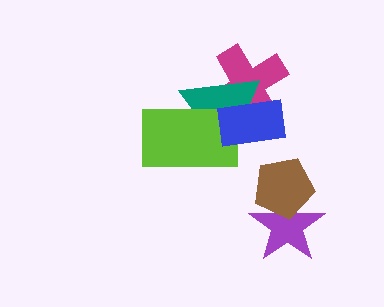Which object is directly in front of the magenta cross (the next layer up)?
The teal triangle is directly in front of the magenta cross.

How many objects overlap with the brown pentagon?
1 object overlaps with the brown pentagon.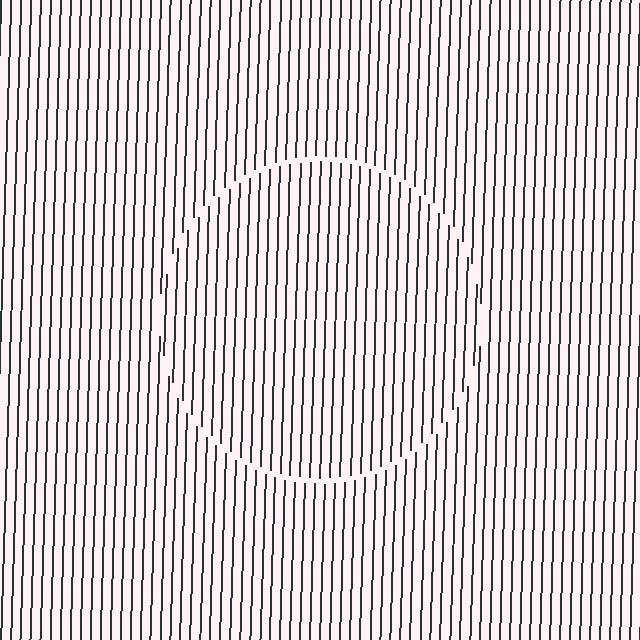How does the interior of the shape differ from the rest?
The interior of the shape contains the same grating, shifted by half a period — the contour is defined by the phase discontinuity where line-ends from the inner and outer gratings abut.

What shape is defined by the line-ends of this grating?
An illusory circle. The interior of the shape contains the same grating, shifted by half a period — the contour is defined by the phase discontinuity where line-ends from the inner and outer gratings abut.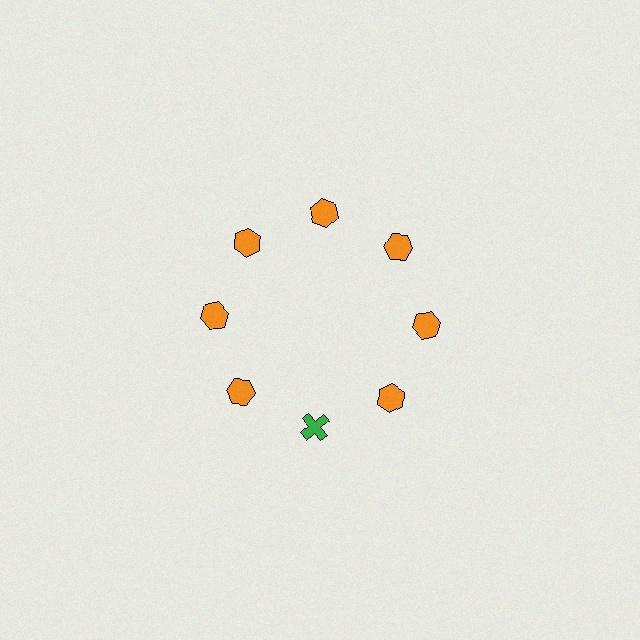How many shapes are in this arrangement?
There are 8 shapes arranged in a ring pattern.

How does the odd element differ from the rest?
It differs in both color (green instead of orange) and shape (cross instead of hexagon).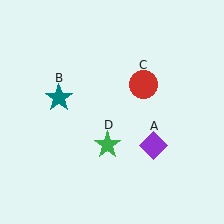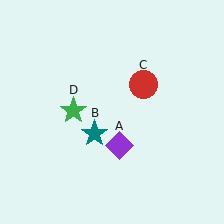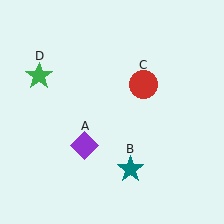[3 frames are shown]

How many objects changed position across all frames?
3 objects changed position: purple diamond (object A), teal star (object B), green star (object D).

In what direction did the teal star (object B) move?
The teal star (object B) moved down and to the right.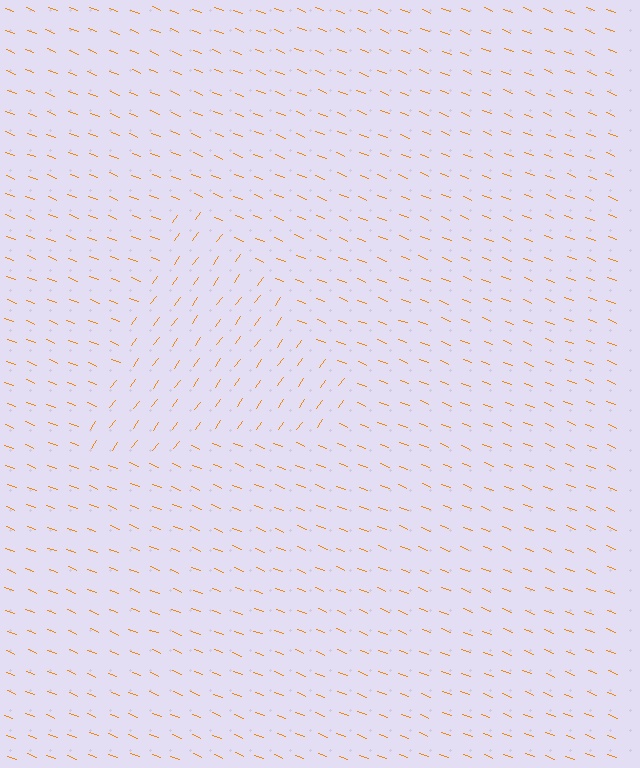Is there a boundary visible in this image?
Yes, there is a texture boundary formed by a change in line orientation.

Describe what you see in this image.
The image is filled with small orange line segments. A triangle region in the image has lines oriented differently from the surrounding lines, creating a visible texture boundary.